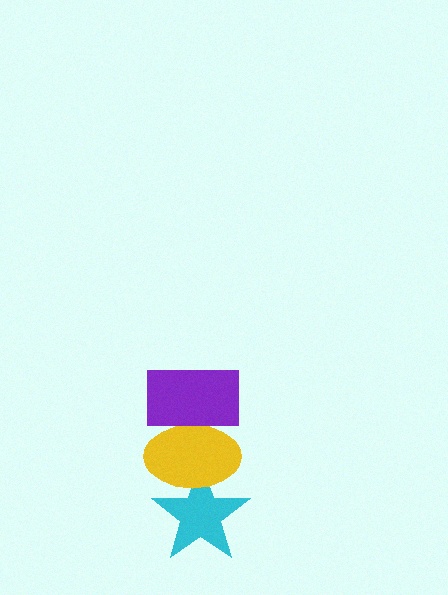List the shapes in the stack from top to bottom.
From top to bottom: the purple rectangle, the yellow ellipse, the cyan star.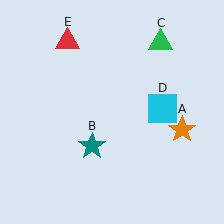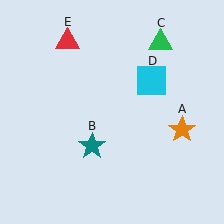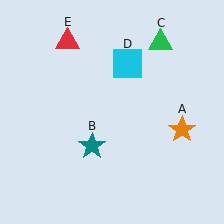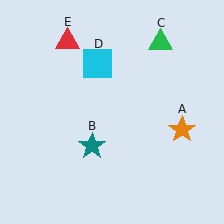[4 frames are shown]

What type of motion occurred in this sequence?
The cyan square (object D) rotated counterclockwise around the center of the scene.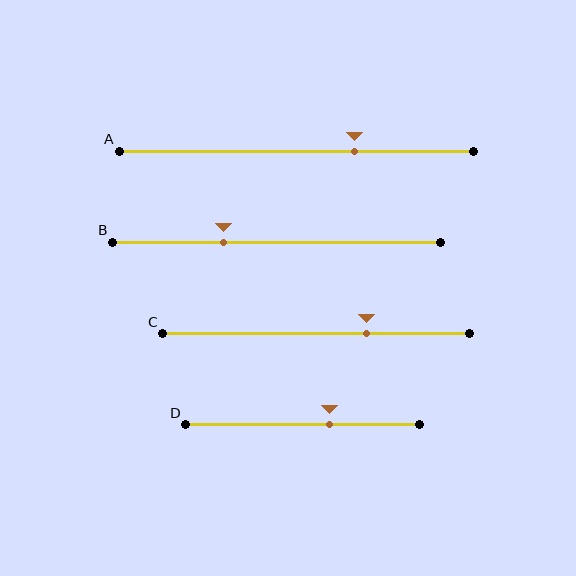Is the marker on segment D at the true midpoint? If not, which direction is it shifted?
No, the marker on segment D is shifted to the right by about 12% of the segment length.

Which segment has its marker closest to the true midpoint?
Segment D has its marker closest to the true midpoint.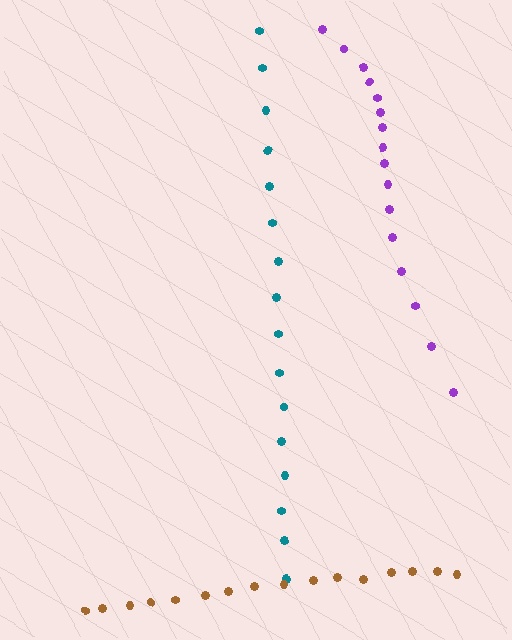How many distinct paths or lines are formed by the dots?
There are 3 distinct paths.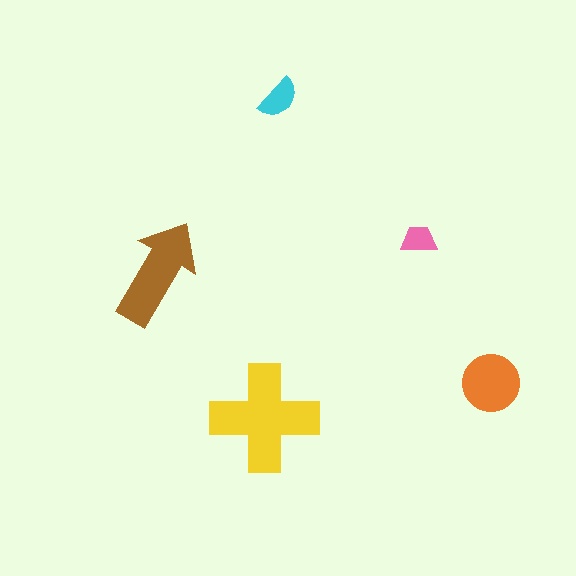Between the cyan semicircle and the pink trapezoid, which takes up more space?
The cyan semicircle.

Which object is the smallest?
The pink trapezoid.